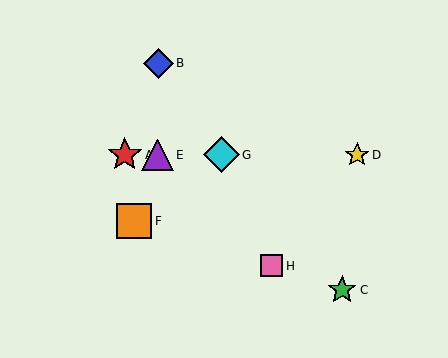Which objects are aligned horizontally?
Objects A, D, E, G are aligned horizontally.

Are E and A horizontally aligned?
Yes, both are at y≈155.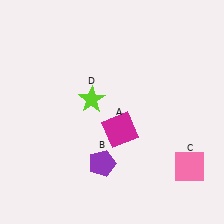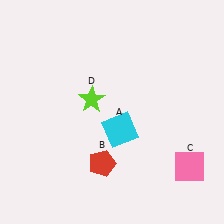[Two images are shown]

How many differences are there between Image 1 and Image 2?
There are 2 differences between the two images.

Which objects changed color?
A changed from magenta to cyan. B changed from purple to red.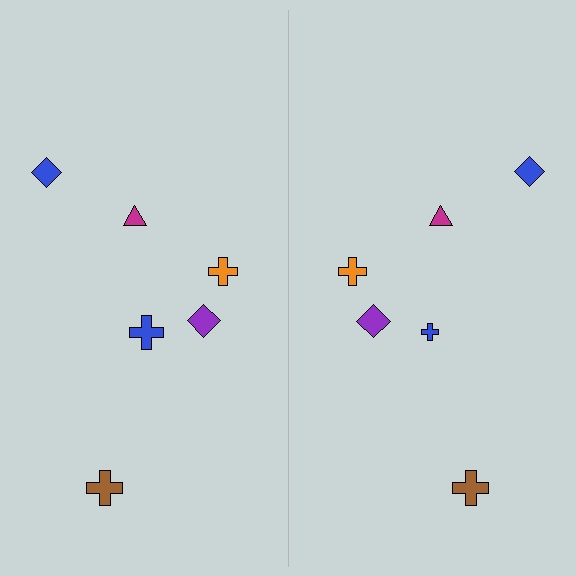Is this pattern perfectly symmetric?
No, the pattern is not perfectly symmetric. The blue cross on the right side has a different size than its mirror counterpart.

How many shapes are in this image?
There are 12 shapes in this image.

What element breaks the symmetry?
The blue cross on the right side has a different size than its mirror counterpart.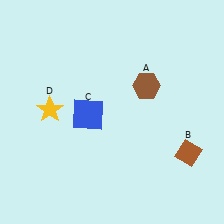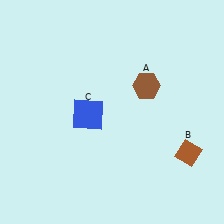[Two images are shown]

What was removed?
The yellow star (D) was removed in Image 2.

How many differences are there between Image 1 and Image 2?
There is 1 difference between the two images.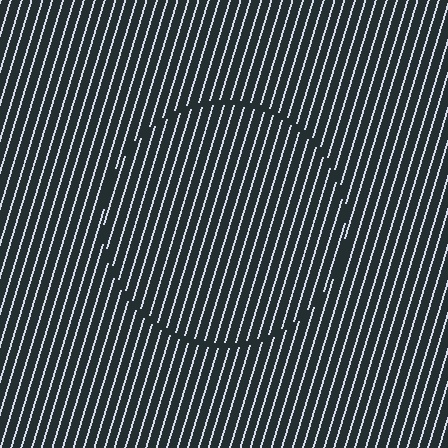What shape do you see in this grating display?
An illusory circle. The interior of the shape contains the same grating, shifted by half a period — the contour is defined by the phase discontinuity where line-ends from the inner and outer gratings abut.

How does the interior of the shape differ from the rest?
The interior of the shape contains the same grating, shifted by half a period — the contour is defined by the phase discontinuity where line-ends from the inner and outer gratings abut.